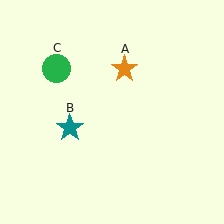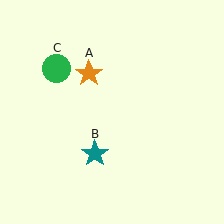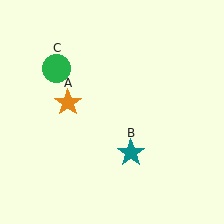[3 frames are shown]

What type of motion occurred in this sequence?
The orange star (object A), teal star (object B) rotated counterclockwise around the center of the scene.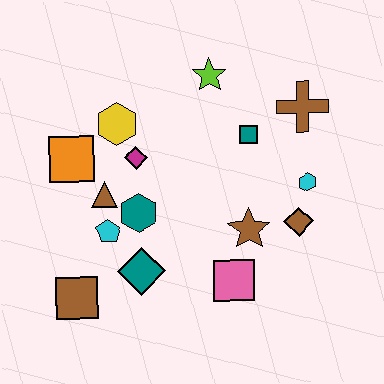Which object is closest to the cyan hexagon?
The brown diamond is closest to the cyan hexagon.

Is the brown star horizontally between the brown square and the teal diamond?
No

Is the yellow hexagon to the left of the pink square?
Yes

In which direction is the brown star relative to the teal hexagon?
The brown star is to the right of the teal hexagon.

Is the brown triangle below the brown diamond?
No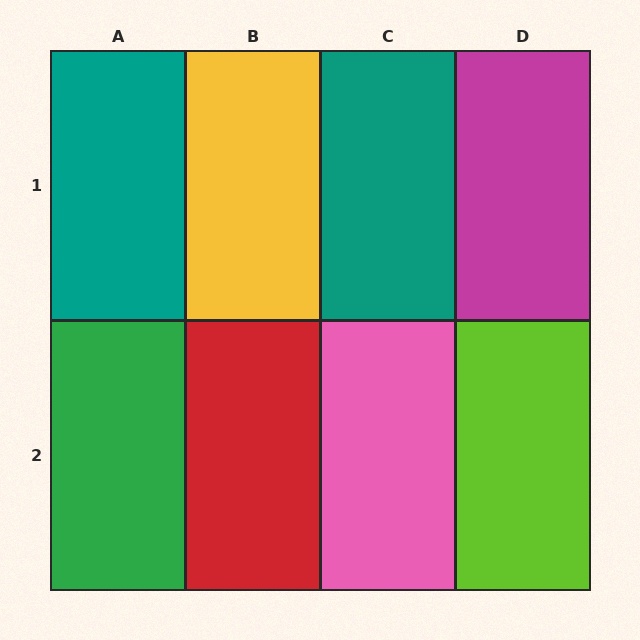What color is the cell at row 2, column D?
Lime.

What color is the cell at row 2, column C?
Pink.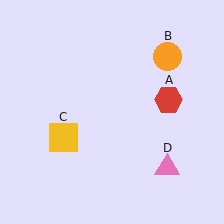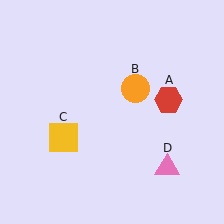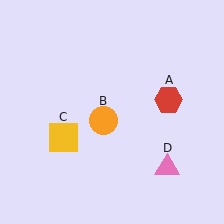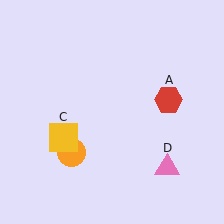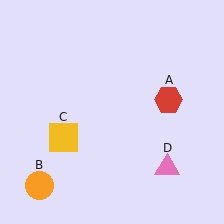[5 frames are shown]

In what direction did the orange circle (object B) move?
The orange circle (object B) moved down and to the left.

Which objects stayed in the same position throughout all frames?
Red hexagon (object A) and yellow square (object C) and pink triangle (object D) remained stationary.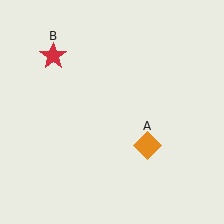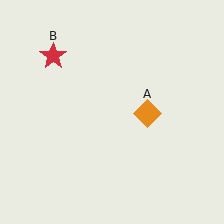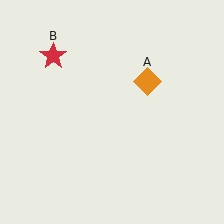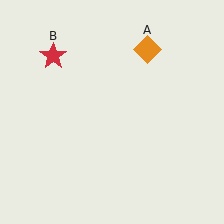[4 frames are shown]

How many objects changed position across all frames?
1 object changed position: orange diamond (object A).